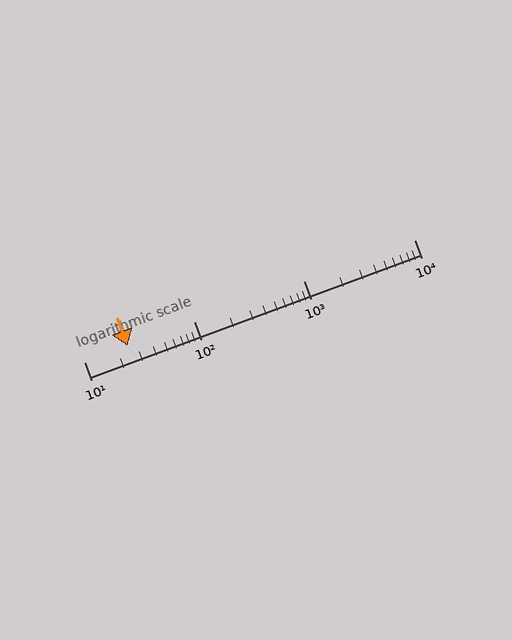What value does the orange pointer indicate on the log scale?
The pointer indicates approximately 25.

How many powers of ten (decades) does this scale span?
The scale spans 3 decades, from 10 to 10000.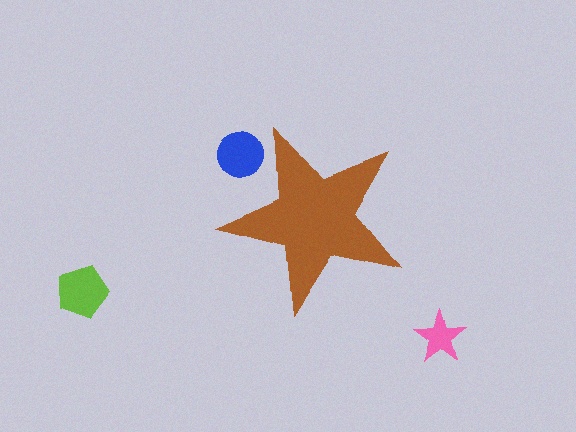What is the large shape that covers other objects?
A brown star.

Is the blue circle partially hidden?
Yes, the blue circle is partially hidden behind the brown star.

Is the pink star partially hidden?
No, the pink star is fully visible.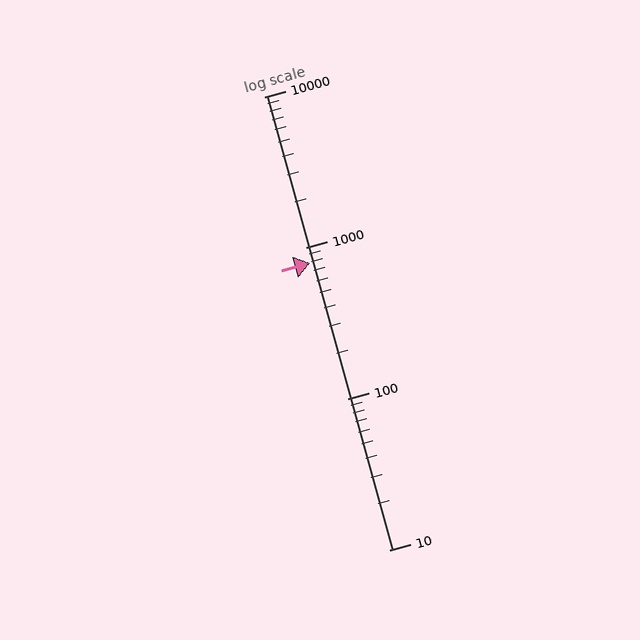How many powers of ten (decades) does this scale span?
The scale spans 3 decades, from 10 to 10000.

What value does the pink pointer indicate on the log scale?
The pointer indicates approximately 790.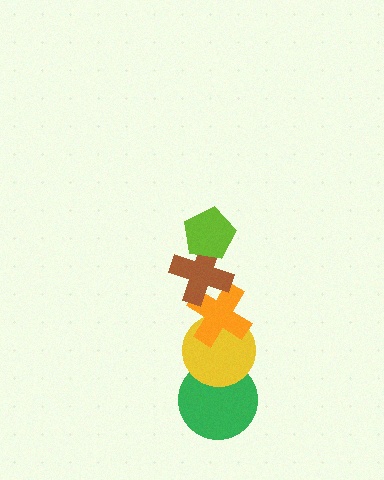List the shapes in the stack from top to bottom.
From top to bottom: the lime pentagon, the brown cross, the orange cross, the yellow circle, the green circle.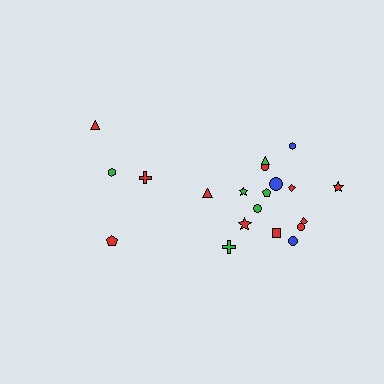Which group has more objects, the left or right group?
The right group.